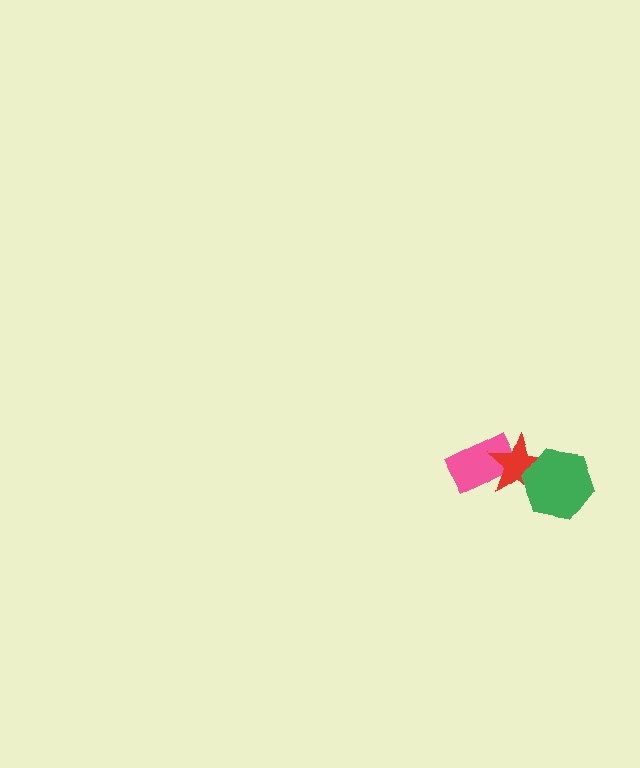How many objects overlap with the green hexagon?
1 object overlaps with the green hexagon.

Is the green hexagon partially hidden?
No, no other shape covers it.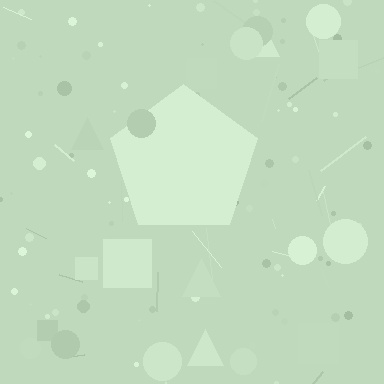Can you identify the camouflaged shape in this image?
The camouflaged shape is a pentagon.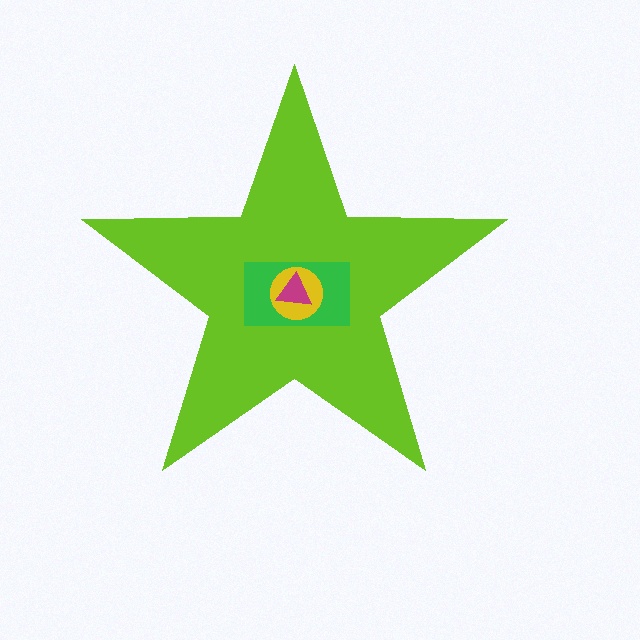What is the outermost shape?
The lime star.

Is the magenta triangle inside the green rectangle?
Yes.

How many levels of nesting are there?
4.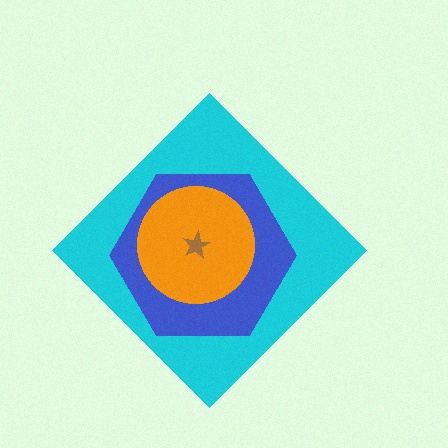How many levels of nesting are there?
4.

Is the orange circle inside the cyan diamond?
Yes.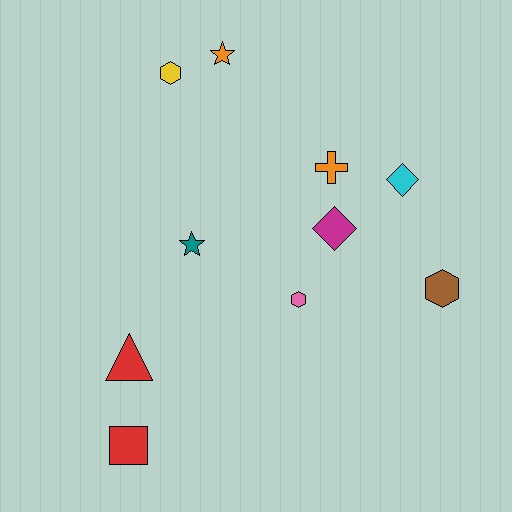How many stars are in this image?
There are 2 stars.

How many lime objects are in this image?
There are no lime objects.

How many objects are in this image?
There are 10 objects.